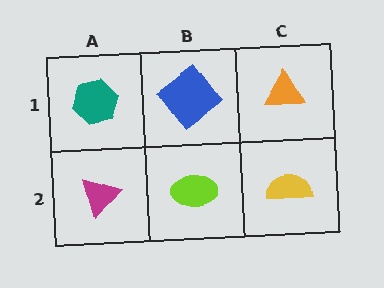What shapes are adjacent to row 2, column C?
An orange triangle (row 1, column C), a lime ellipse (row 2, column B).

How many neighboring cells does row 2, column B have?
3.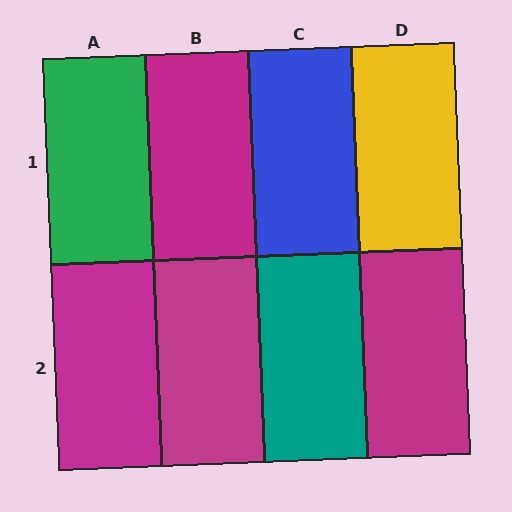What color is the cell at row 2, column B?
Magenta.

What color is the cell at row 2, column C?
Teal.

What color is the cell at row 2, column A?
Magenta.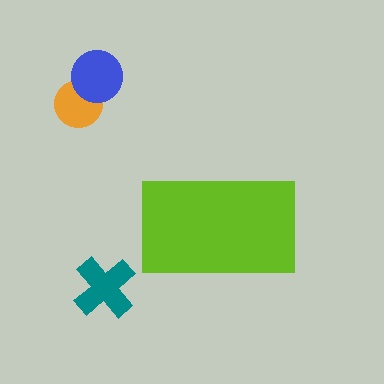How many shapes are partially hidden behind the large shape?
0 shapes are partially hidden.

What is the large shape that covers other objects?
A lime rectangle.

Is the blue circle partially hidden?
No, the blue circle is fully visible.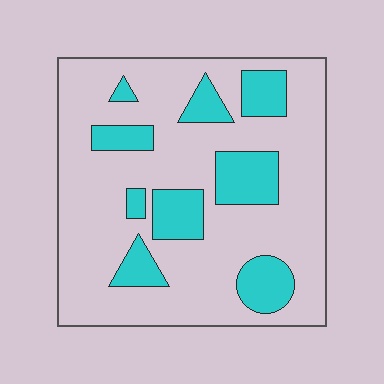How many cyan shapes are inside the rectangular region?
9.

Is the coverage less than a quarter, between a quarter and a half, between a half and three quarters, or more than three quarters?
Less than a quarter.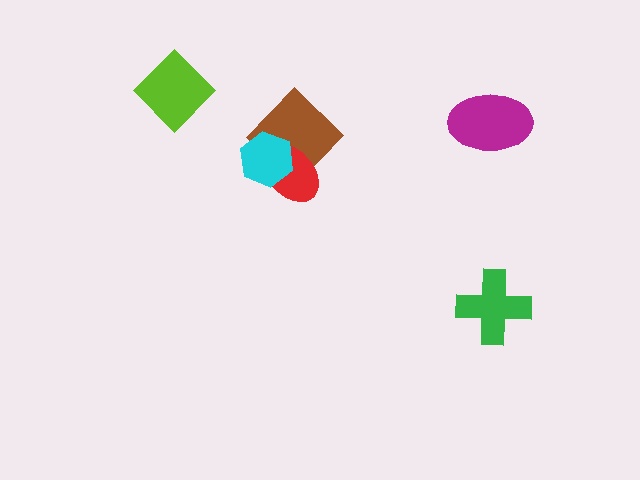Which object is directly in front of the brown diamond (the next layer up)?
The red ellipse is directly in front of the brown diamond.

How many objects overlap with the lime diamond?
0 objects overlap with the lime diamond.